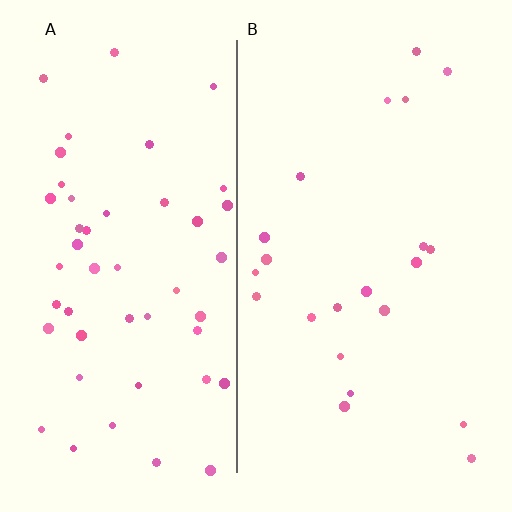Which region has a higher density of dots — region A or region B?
A (the left).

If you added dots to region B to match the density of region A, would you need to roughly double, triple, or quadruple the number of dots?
Approximately double.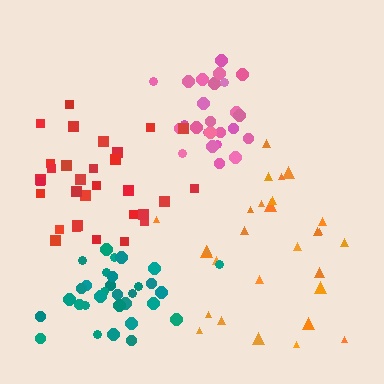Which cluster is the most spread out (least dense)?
Orange.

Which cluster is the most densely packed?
Pink.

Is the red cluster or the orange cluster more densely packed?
Red.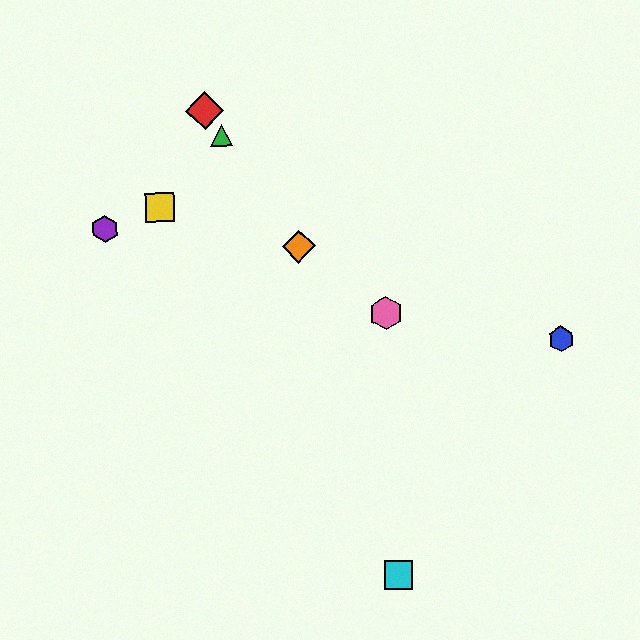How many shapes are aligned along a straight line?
3 shapes (the red diamond, the green triangle, the orange diamond) are aligned along a straight line.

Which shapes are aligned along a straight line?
The red diamond, the green triangle, the orange diamond are aligned along a straight line.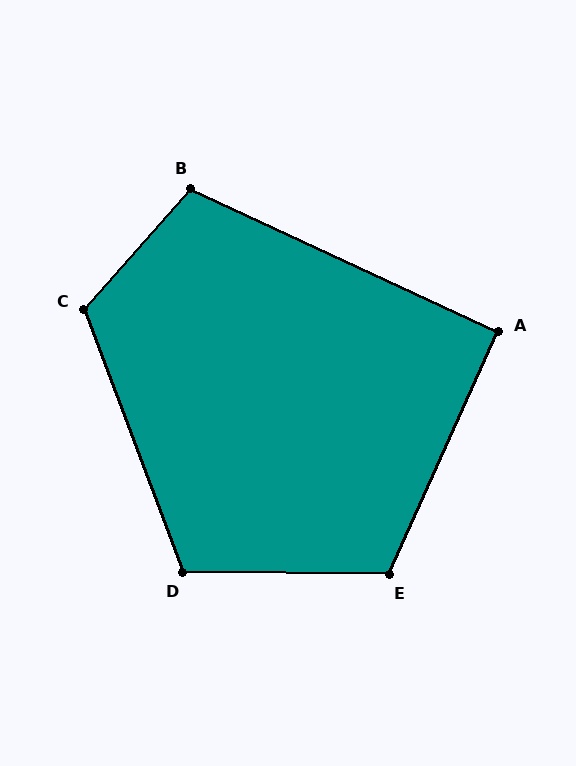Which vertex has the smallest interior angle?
A, at approximately 91 degrees.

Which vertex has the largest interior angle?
C, at approximately 118 degrees.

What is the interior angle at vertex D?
Approximately 111 degrees (obtuse).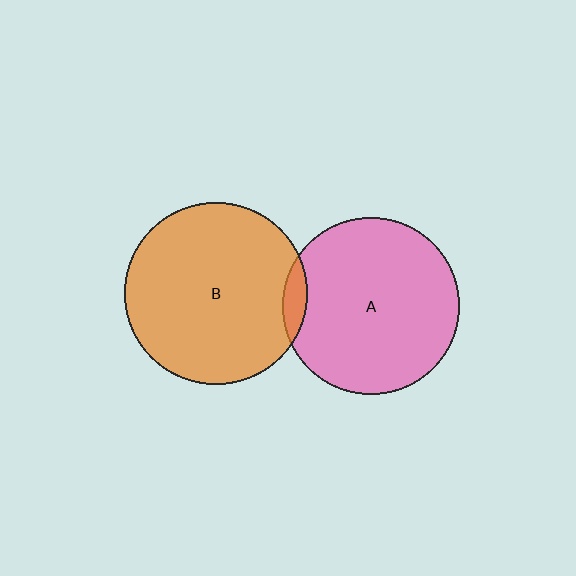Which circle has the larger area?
Circle B (orange).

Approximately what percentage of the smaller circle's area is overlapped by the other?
Approximately 5%.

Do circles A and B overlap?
Yes.